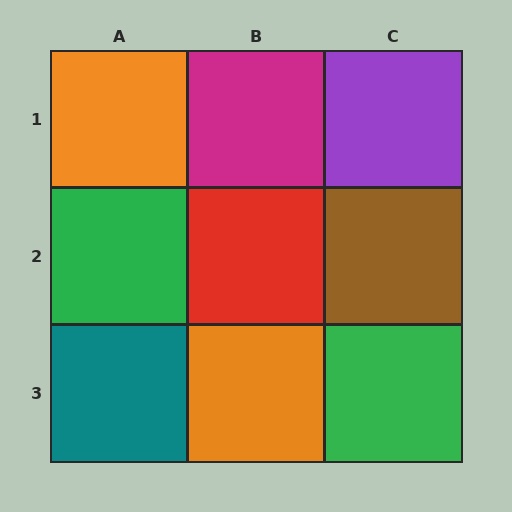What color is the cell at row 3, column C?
Green.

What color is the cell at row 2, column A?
Green.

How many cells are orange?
2 cells are orange.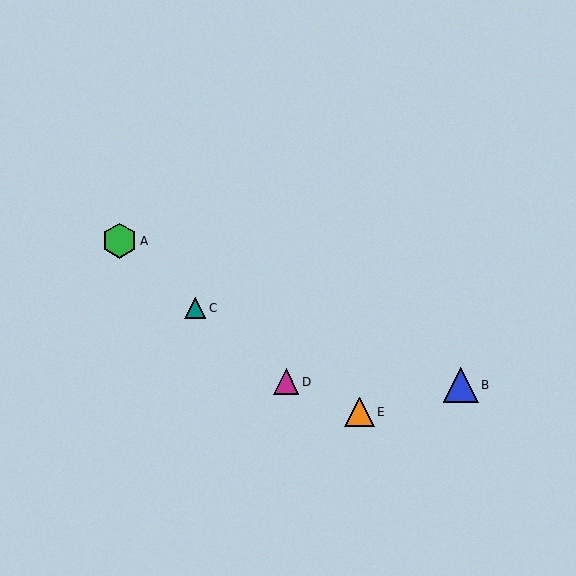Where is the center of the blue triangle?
The center of the blue triangle is at (461, 385).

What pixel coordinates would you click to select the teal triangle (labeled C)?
Click at (195, 308) to select the teal triangle C.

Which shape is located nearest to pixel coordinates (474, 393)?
The blue triangle (labeled B) at (461, 385) is nearest to that location.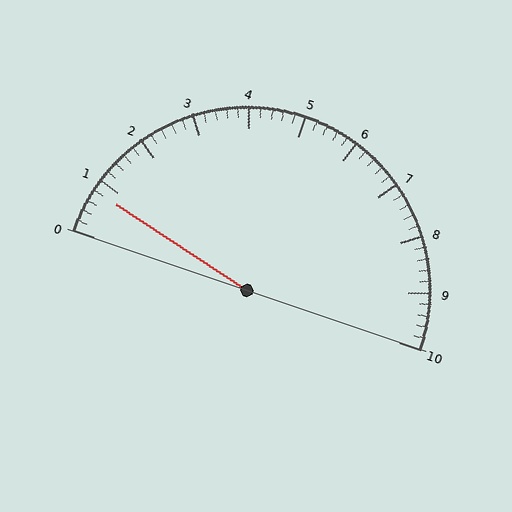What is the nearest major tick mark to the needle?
The nearest major tick mark is 1.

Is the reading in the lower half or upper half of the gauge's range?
The reading is in the lower half of the range (0 to 10).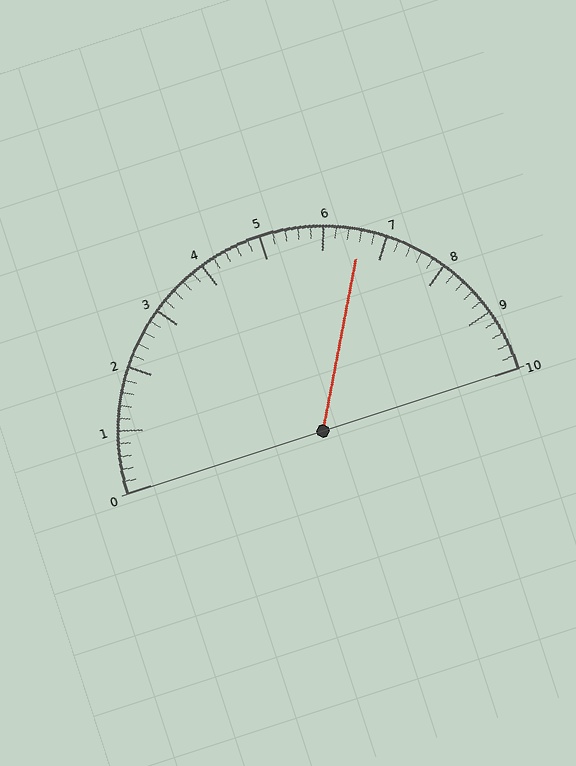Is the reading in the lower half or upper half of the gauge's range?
The reading is in the upper half of the range (0 to 10).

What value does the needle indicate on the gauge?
The needle indicates approximately 6.6.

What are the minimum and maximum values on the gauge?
The gauge ranges from 0 to 10.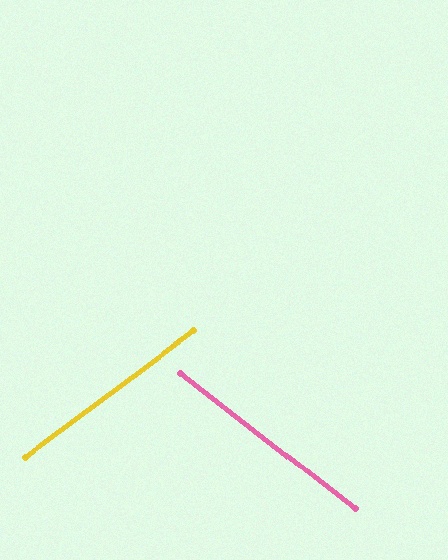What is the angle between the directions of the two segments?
Approximately 75 degrees.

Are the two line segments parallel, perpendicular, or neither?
Neither parallel nor perpendicular — they differ by about 75°.